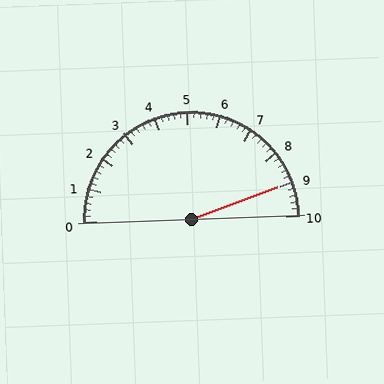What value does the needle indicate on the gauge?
The needle indicates approximately 9.0.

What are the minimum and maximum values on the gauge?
The gauge ranges from 0 to 10.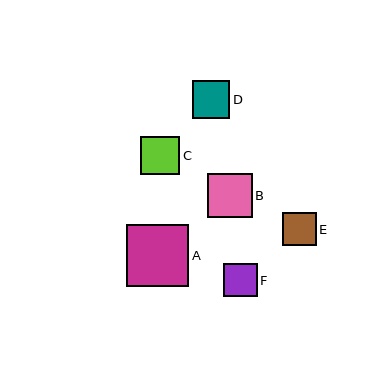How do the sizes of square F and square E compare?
Square F and square E are approximately the same size.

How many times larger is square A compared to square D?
Square A is approximately 1.6 times the size of square D.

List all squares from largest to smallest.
From largest to smallest: A, B, C, D, F, E.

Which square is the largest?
Square A is the largest with a size of approximately 62 pixels.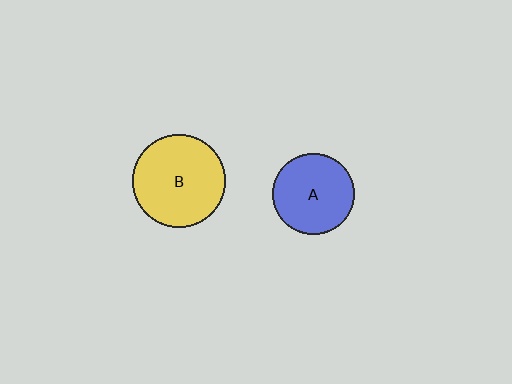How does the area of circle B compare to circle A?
Approximately 1.3 times.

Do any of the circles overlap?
No, none of the circles overlap.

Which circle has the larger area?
Circle B (yellow).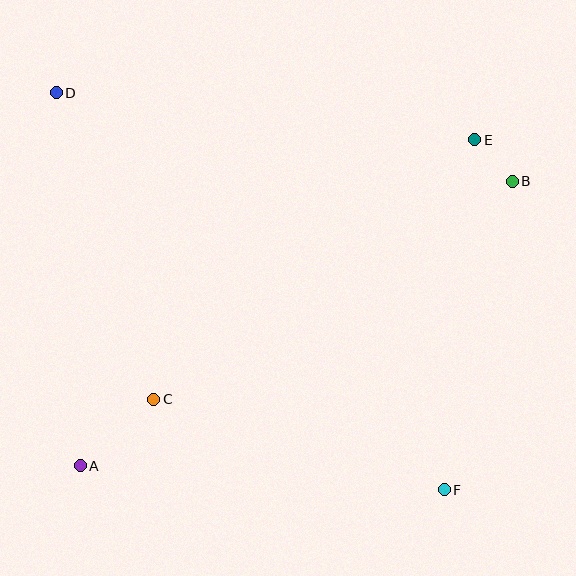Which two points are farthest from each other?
Points D and F are farthest from each other.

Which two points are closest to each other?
Points B and E are closest to each other.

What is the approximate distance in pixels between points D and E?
The distance between D and E is approximately 421 pixels.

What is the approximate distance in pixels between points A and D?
The distance between A and D is approximately 374 pixels.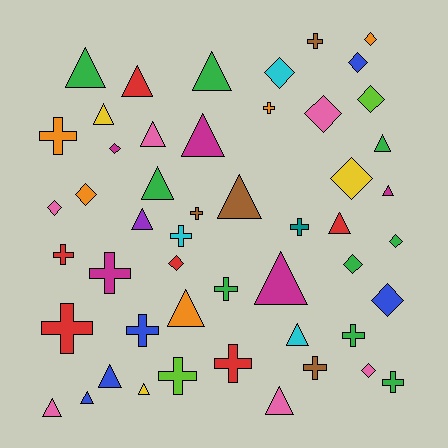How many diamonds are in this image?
There are 14 diamonds.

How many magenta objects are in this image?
There are 5 magenta objects.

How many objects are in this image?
There are 50 objects.